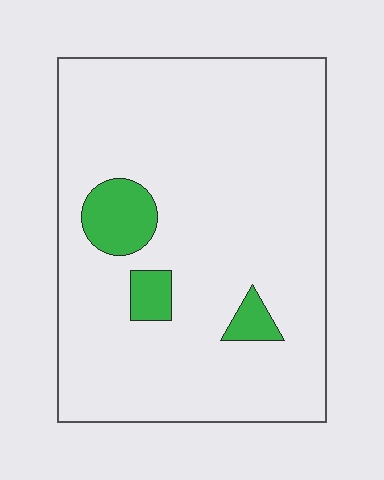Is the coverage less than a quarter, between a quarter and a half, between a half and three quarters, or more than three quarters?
Less than a quarter.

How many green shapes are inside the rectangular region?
3.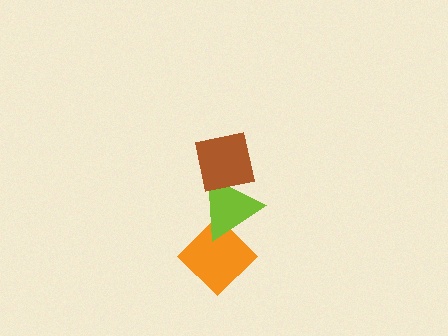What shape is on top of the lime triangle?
The brown square is on top of the lime triangle.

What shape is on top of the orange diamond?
The lime triangle is on top of the orange diamond.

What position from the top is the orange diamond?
The orange diamond is 3rd from the top.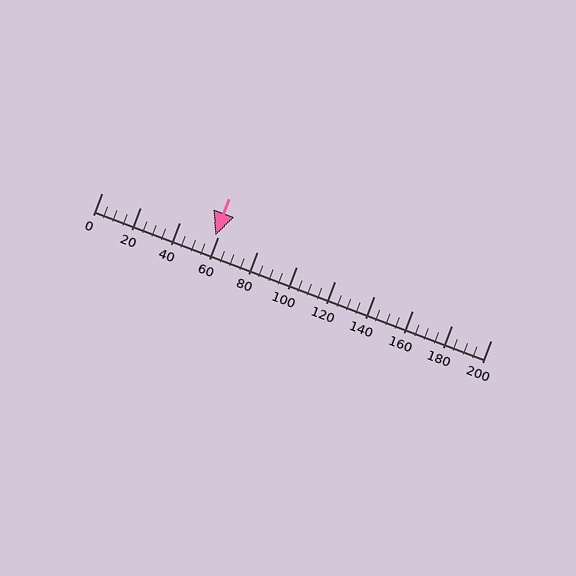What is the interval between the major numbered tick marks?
The major tick marks are spaced 20 units apart.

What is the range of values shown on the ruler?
The ruler shows values from 0 to 200.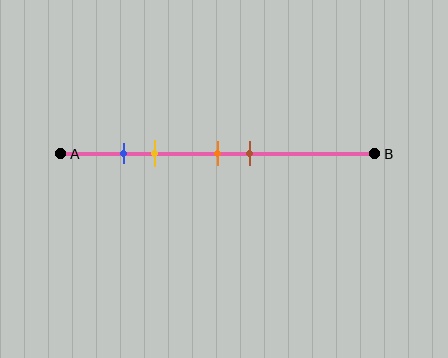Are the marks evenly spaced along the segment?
No, the marks are not evenly spaced.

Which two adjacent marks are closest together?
The blue and yellow marks are the closest adjacent pair.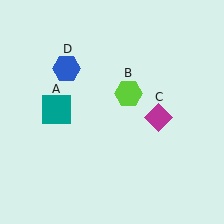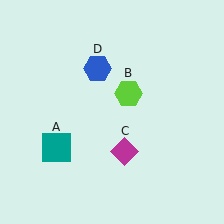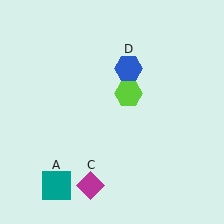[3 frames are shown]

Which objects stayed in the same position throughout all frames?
Lime hexagon (object B) remained stationary.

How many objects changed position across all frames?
3 objects changed position: teal square (object A), magenta diamond (object C), blue hexagon (object D).